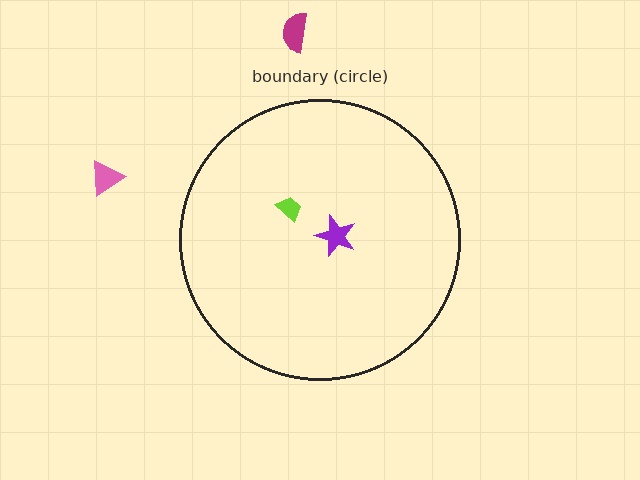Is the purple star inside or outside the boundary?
Inside.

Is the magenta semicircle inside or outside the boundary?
Outside.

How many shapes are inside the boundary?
2 inside, 2 outside.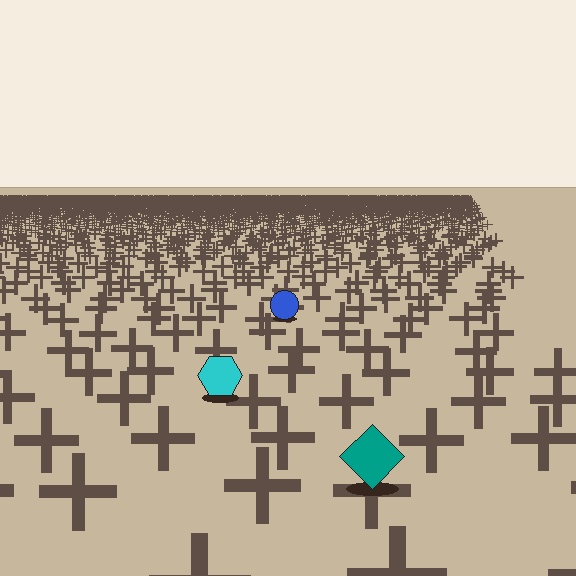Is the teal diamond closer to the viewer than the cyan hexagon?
Yes. The teal diamond is closer — you can tell from the texture gradient: the ground texture is coarser near it.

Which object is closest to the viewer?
The teal diamond is closest. The texture marks near it are larger and more spread out.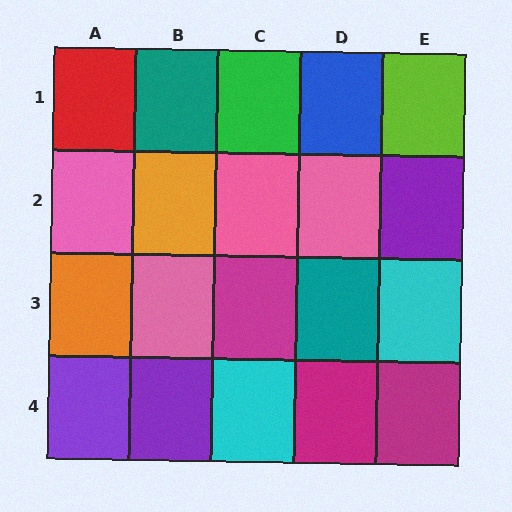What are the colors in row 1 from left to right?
Red, teal, green, blue, lime.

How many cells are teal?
2 cells are teal.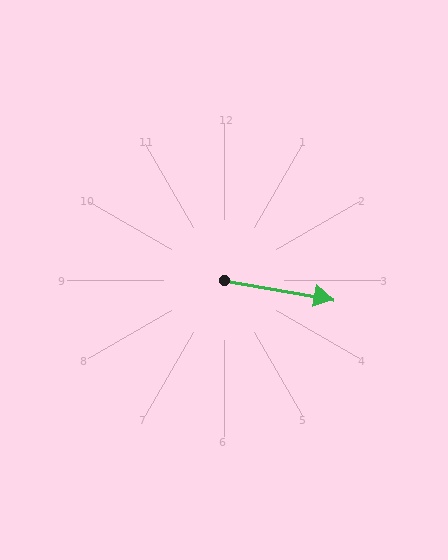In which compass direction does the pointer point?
East.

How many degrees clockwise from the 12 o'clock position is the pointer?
Approximately 100 degrees.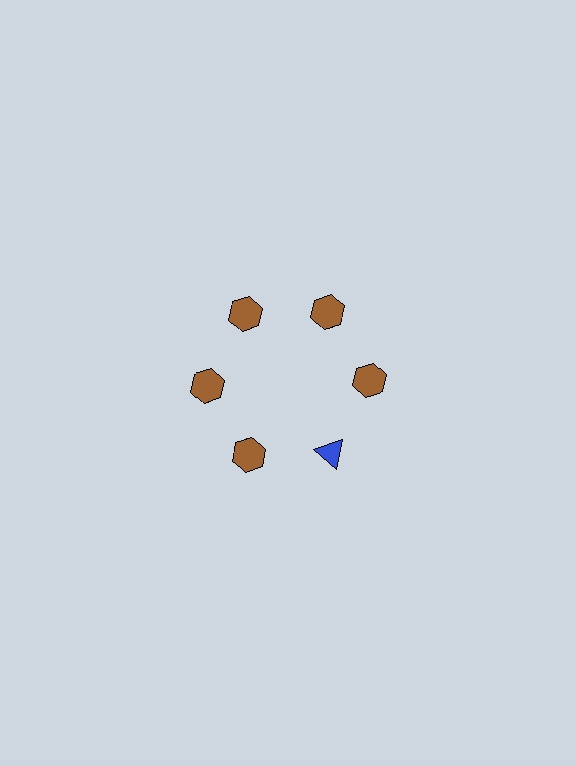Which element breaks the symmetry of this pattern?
The blue triangle at roughly the 5 o'clock position breaks the symmetry. All other shapes are brown hexagons.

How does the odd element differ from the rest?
It differs in both color (blue instead of brown) and shape (triangle instead of hexagon).